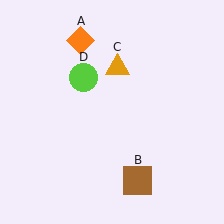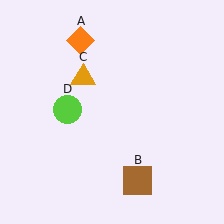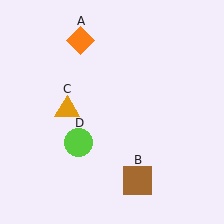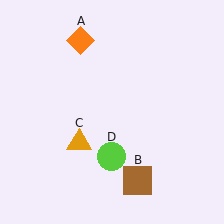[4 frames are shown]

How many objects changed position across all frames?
2 objects changed position: orange triangle (object C), lime circle (object D).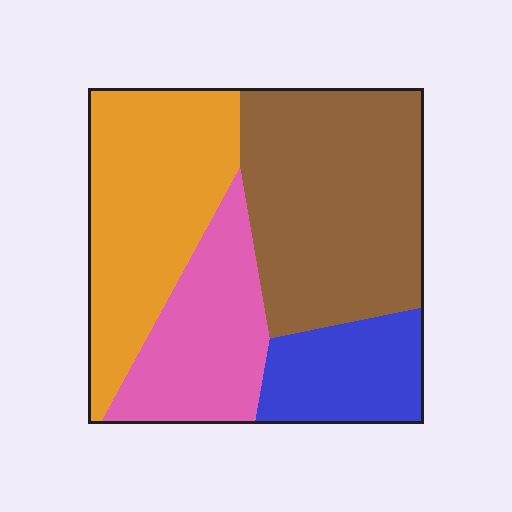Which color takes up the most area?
Brown, at roughly 35%.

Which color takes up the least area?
Blue, at roughly 15%.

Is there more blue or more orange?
Orange.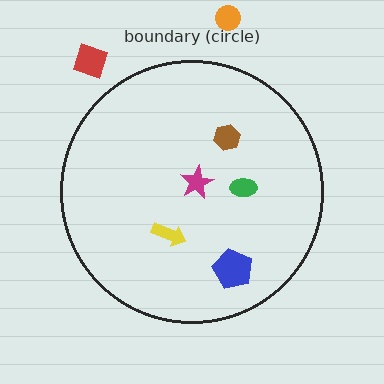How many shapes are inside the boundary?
5 inside, 2 outside.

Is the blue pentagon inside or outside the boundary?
Inside.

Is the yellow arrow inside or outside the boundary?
Inside.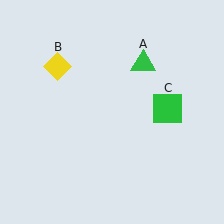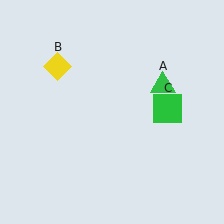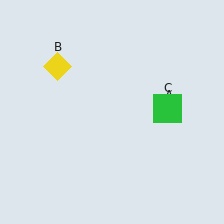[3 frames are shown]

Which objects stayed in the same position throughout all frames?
Yellow diamond (object B) and green square (object C) remained stationary.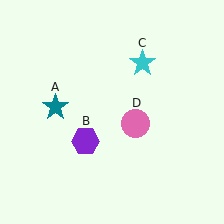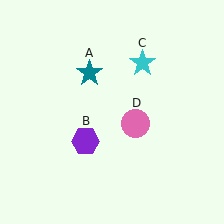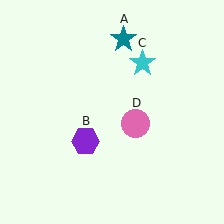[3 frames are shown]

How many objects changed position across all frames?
1 object changed position: teal star (object A).